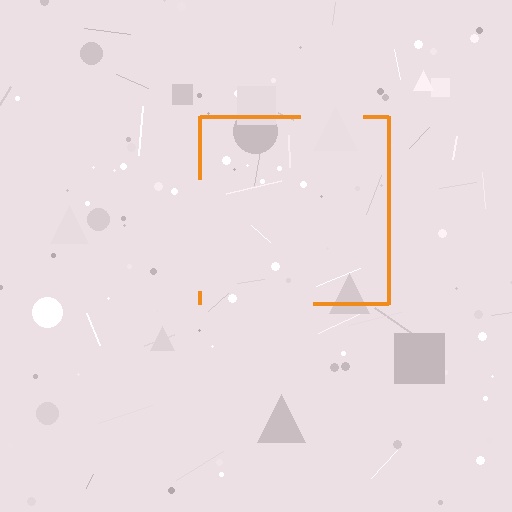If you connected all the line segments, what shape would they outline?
They would outline a square.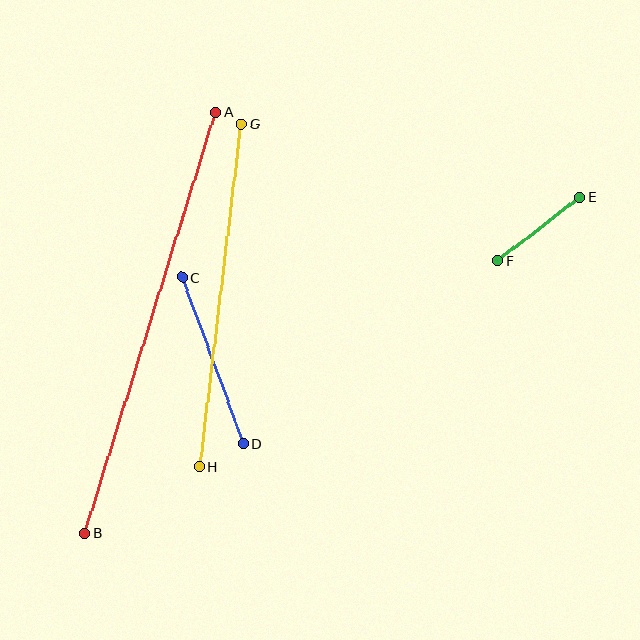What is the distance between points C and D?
The distance is approximately 177 pixels.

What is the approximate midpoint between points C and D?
The midpoint is at approximately (212, 360) pixels.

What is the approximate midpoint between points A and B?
The midpoint is at approximately (150, 323) pixels.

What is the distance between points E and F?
The distance is approximately 104 pixels.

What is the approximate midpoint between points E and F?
The midpoint is at approximately (539, 229) pixels.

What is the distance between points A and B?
The distance is approximately 440 pixels.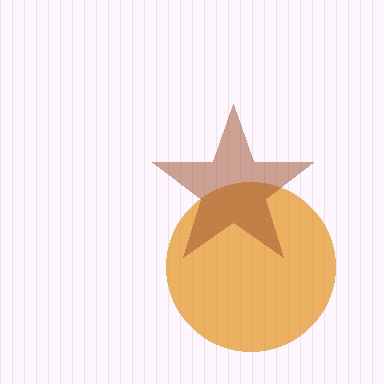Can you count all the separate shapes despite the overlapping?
Yes, there are 2 separate shapes.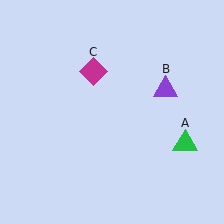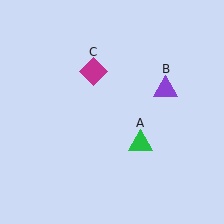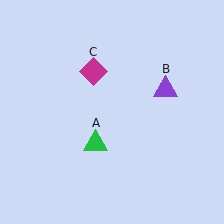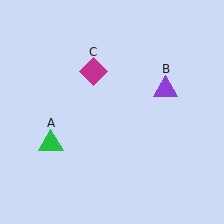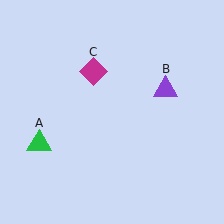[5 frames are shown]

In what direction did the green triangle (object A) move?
The green triangle (object A) moved left.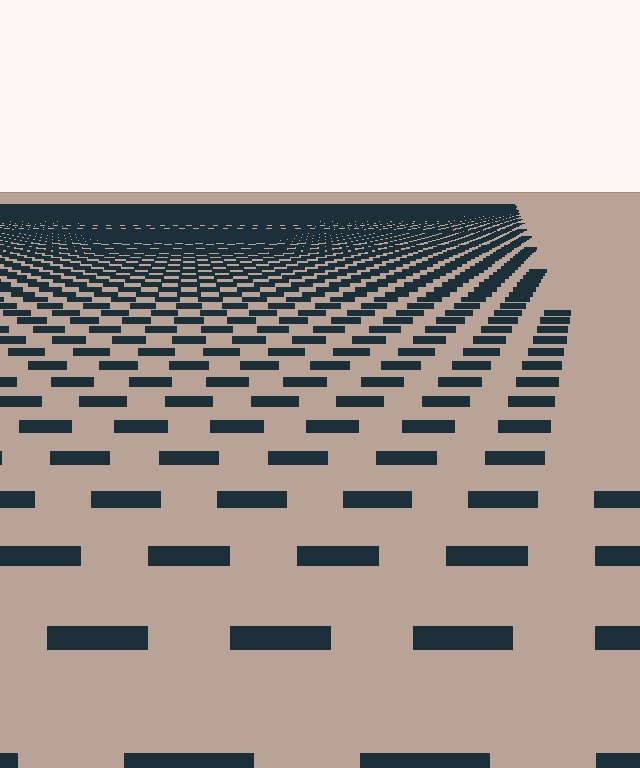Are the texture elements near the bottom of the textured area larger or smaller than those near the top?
Larger. Near the bottom, elements are closer to the viewer and appear at a bigger on-screen size.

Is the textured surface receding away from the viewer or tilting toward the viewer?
The surface is receding away from the viewer. Texture elements get smaller and denser toward the top.